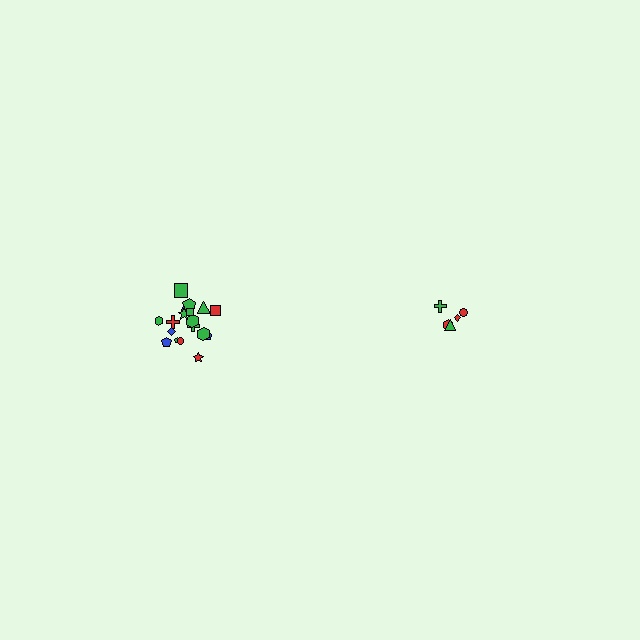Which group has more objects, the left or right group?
The left group.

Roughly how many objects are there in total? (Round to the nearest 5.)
Roughly 25 objects in total.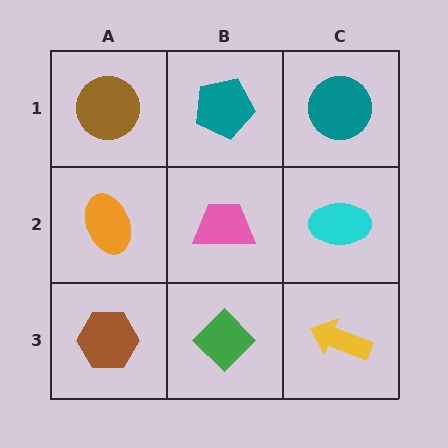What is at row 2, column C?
A cyan ellipse.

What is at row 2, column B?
A pink trapezoid.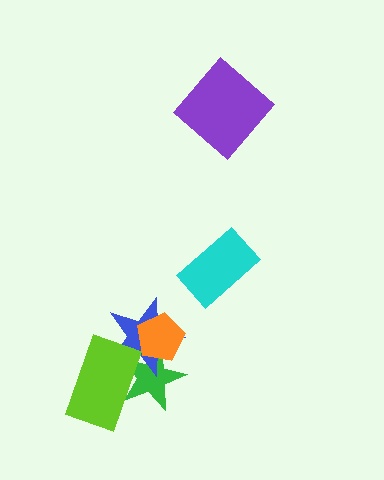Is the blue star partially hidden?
Yes, it is partially covered by another shape.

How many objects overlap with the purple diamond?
0 objects overlap with the purple diamond.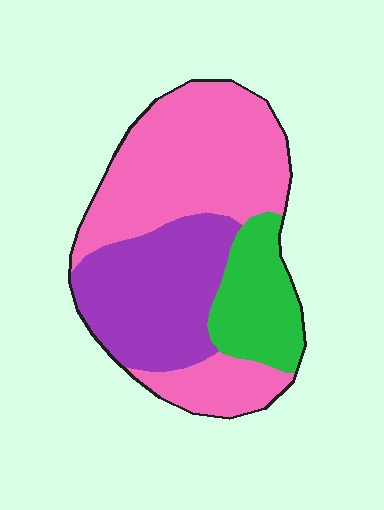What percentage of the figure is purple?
Purple takes up between a quarter and a half of the figure.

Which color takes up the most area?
Pink, at roughly 50%.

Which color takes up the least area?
Green, at roughly 20%.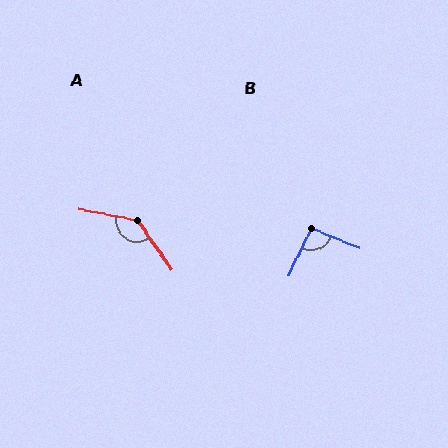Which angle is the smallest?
B, at approximately 93 degrees.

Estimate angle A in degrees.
Approximately 135 degrees.